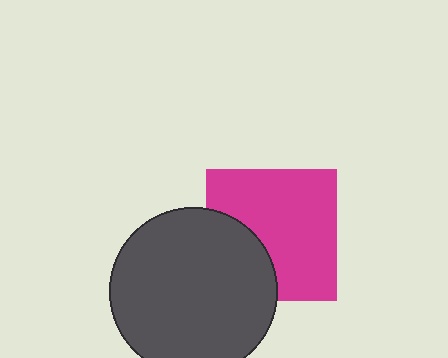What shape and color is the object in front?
The object in front is a dark gray circle.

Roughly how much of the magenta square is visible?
Most of it is visible (roughly 70%).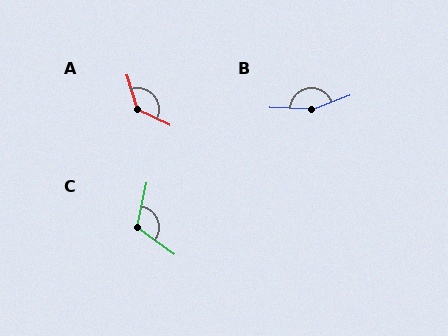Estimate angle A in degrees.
Approximately 133 degrees.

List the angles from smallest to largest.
C (114°), A (133°), B (158°).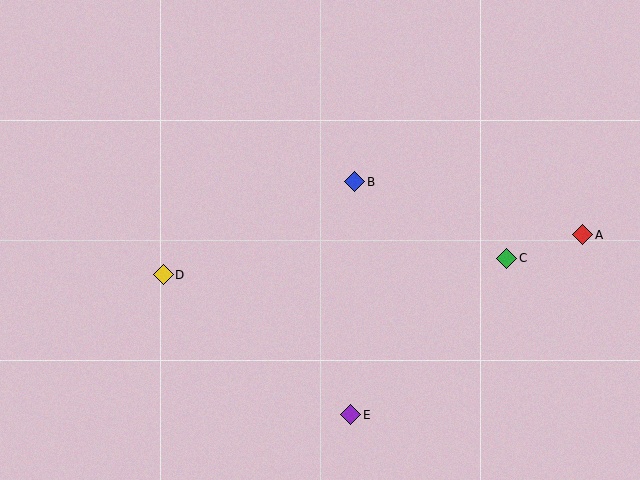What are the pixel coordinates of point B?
Point B is at (355, 182).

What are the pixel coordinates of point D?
Point D is at (163, 275).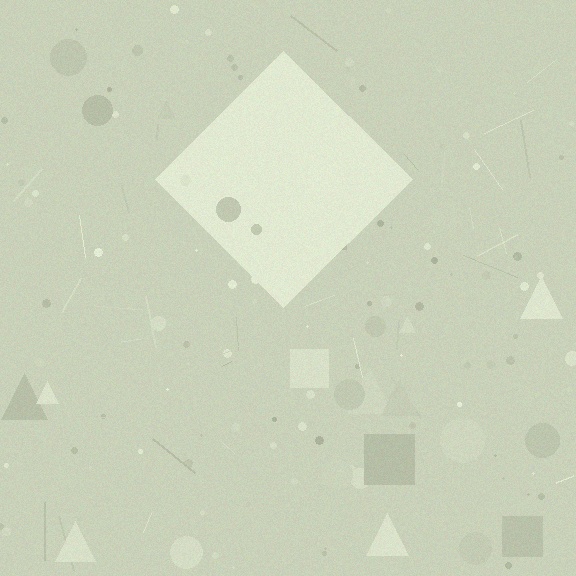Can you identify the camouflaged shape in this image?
The camouflaged shape is a diamond.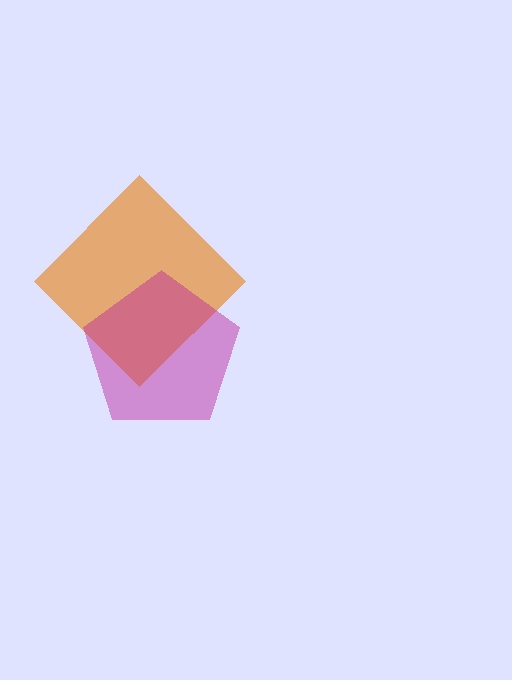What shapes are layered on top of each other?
The layered shapes are: an orange diamond, a magenta pentagon.